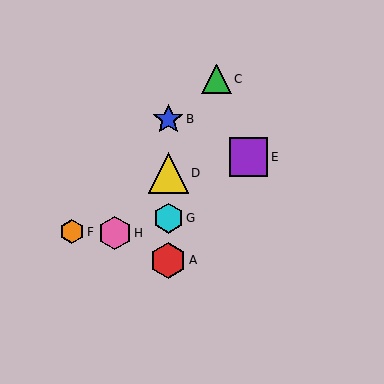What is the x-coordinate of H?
Object H is at x≈115.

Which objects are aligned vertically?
Objects A, B, D, G are aligned vertically.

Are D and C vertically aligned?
No, D is at x≈168 and C is at x≈217.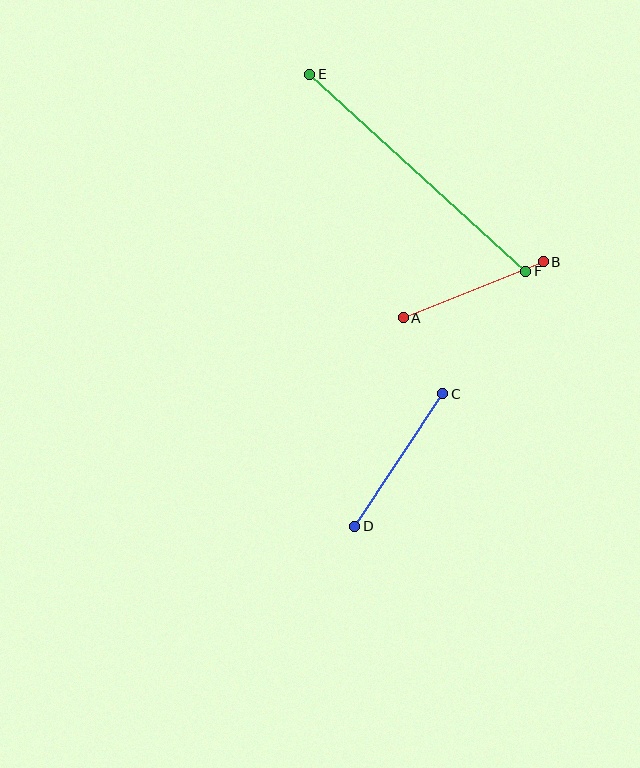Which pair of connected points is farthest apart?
Points E and F are farthest apart.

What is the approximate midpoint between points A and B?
The midpoint is at approximately (473, 290) pixels.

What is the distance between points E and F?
The distance is approximately 292 pixels.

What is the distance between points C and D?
The distance is approximately 159 pixels.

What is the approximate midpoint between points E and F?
The midpoint is at approximately (418, 173) pixels.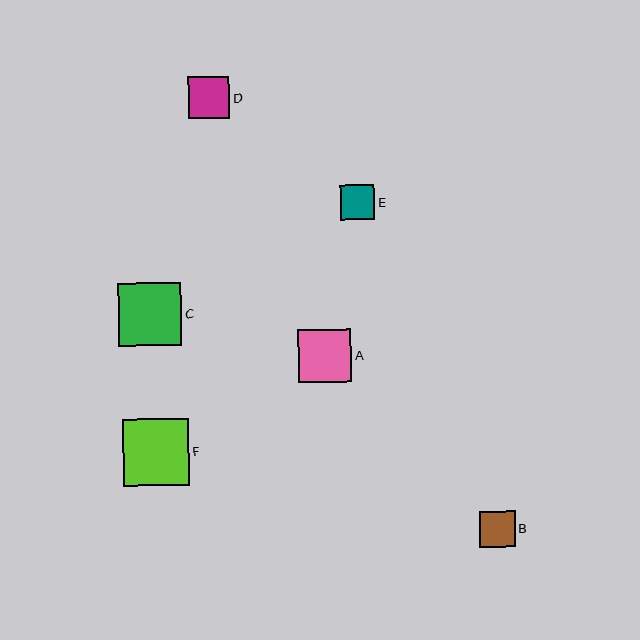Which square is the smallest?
Square E is the smallest with a size of approximately 35 pixels.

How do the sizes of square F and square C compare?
Square F and square C are approximately the same size.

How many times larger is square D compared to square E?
Square D is approximately 1.2 times the size of square E.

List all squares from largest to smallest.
From largest to smallest: F, C, A, D, B, E.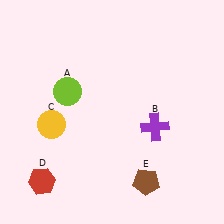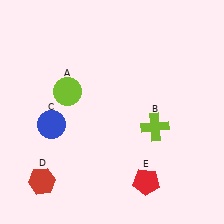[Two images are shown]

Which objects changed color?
B changed from purple to lime. C changed from yellow to blue. E changed from brown to red.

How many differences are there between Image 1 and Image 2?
There are 3 differences between the two images.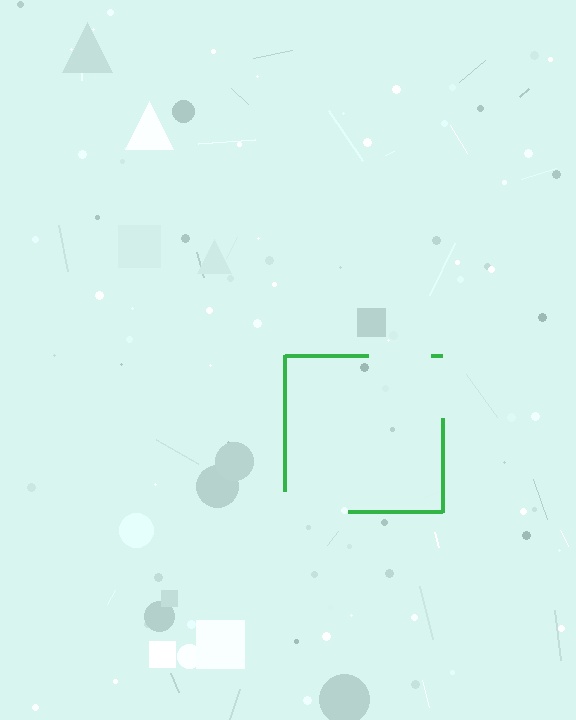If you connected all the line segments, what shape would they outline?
They would outline a square.